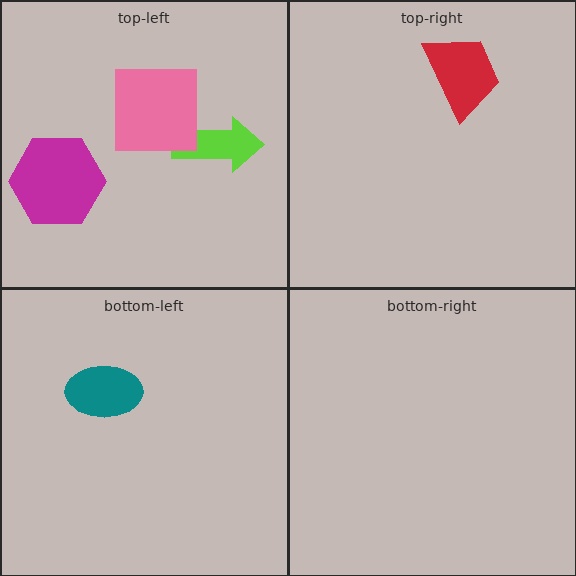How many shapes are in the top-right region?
1.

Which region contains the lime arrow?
The top-left region.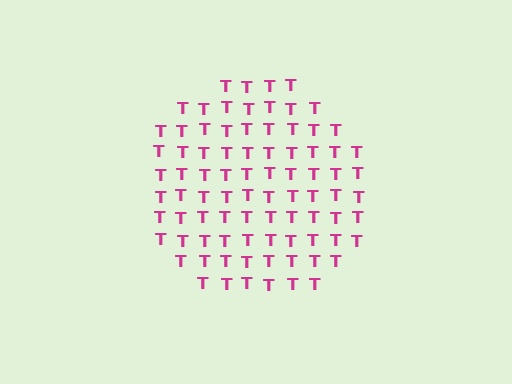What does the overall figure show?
The overall figure shows a circle.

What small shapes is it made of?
It is made of small letter T's.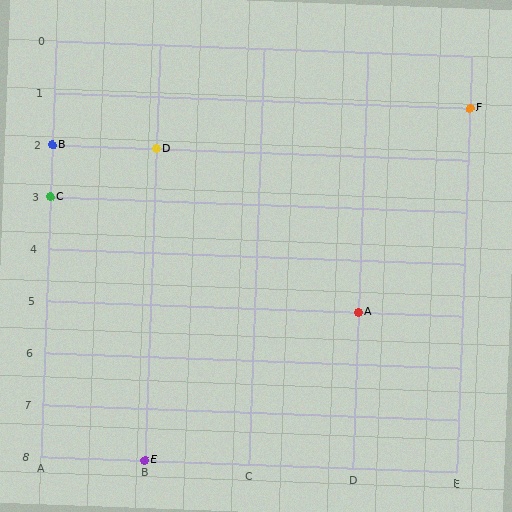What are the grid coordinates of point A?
Point A is at grid coordinates (D, 5).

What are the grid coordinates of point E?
Point E is at grid coordinates (B, 8).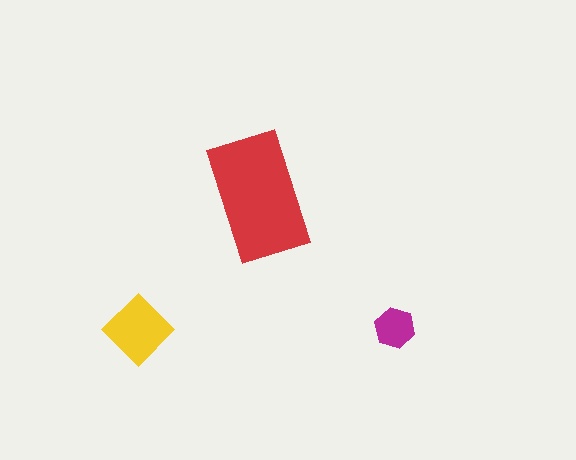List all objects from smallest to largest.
The magenta hexagon, the yellow diamond, the red rectangle.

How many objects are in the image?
There are 3 objects in the image.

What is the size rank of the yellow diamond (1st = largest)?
2nd.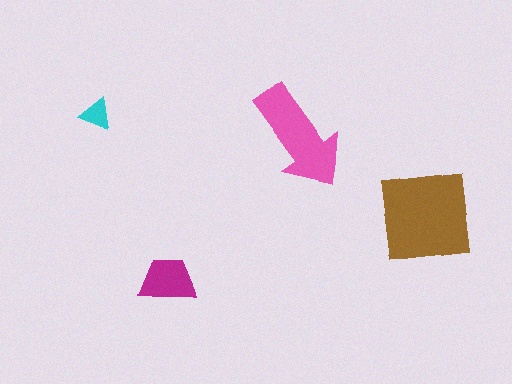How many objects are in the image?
There are 4 objects in the image.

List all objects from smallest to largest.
The cyan triangle, the magenta trapezoid, the pink arrow, the brown square.